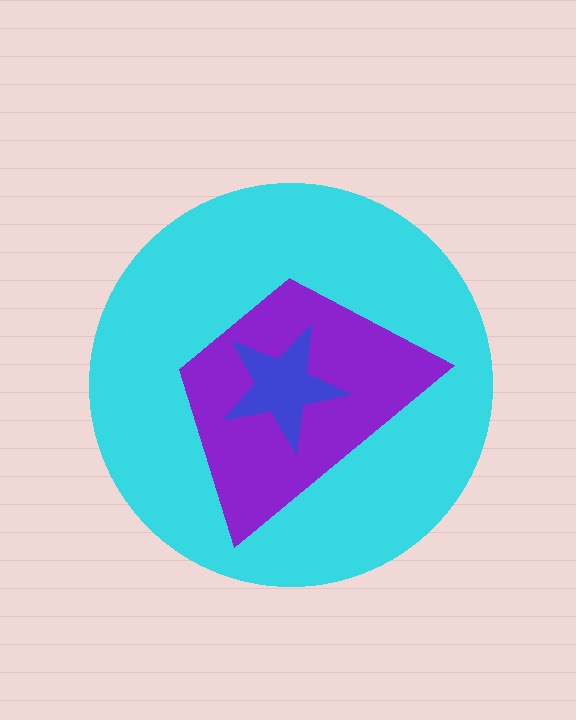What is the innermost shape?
The blue star.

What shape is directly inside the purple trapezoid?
The blue star.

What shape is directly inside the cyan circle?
The purple trapezoid.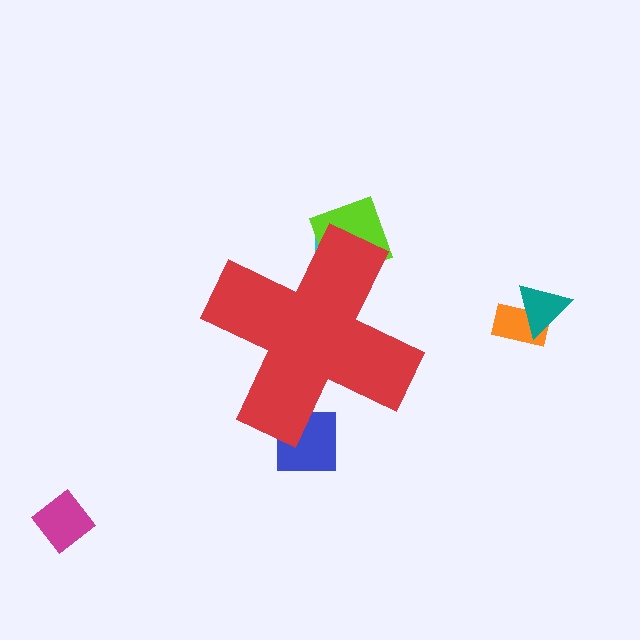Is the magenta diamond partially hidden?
No, the magenta diamond is fully visible.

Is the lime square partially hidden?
Yes, the lime square is partially hidden behind the red cross.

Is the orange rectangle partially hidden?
No, the orange rectangle is fully visible.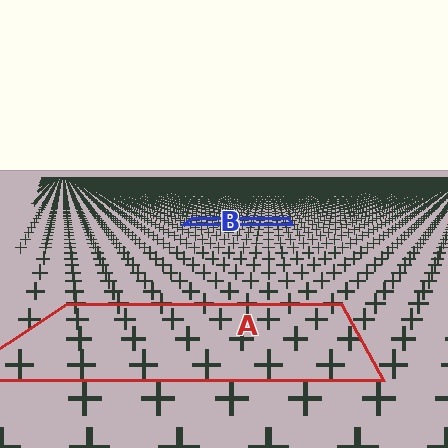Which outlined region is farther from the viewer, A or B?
Region B is farther from the viewer — the texture elements inside it appear smaller and more densely packed.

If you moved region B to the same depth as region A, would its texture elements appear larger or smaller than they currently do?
They would appear larger. At a closer depth, the same texture elements are projected at a bigger on-screen size.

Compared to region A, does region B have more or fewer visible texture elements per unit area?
Region B has more texture elements per unit area — they are packed more densely because it is farther away.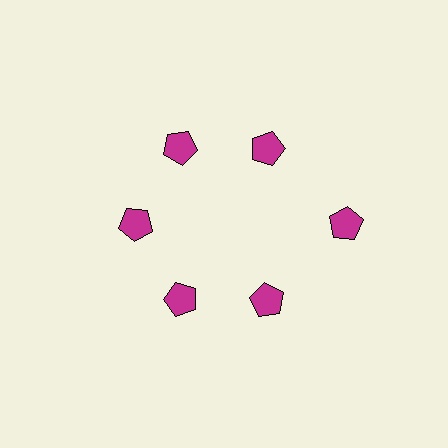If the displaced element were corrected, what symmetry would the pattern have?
It would have 6-fold rotational symmetry — the pattern would map onto itself every 60 degrees.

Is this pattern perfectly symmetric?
No. The 6 magenta pentagons are arranged in a ring, but one element near the 3 o'clock position is pushed outward from the center, breaking the 6-fold rotational symmetry.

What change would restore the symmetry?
The symmetry would be restored by moving it inward, back onto the ring so that all 6 pentagons sit at equal angles and equal distance from the center.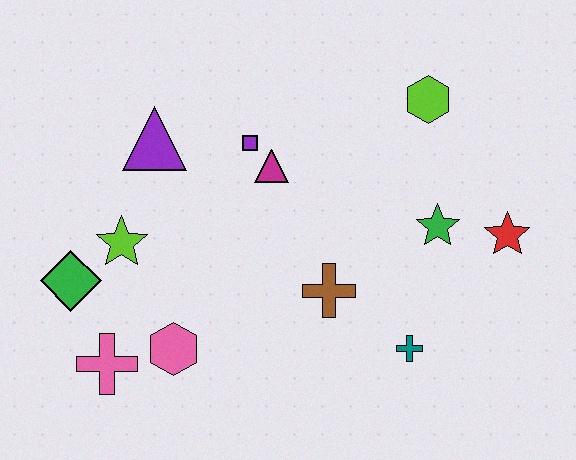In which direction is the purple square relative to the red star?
The purple square is to the left of the red star.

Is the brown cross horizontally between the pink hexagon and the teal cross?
Yes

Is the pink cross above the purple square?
No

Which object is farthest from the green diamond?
The red star is farthest from the green diamond.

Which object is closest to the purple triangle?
The purple square is closest to the purple triangle.